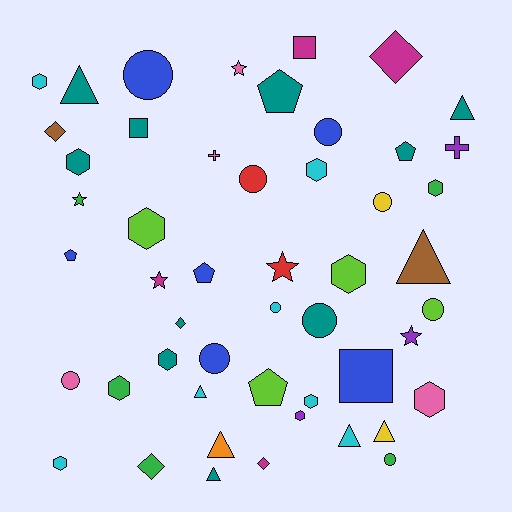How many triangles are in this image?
There are 8 triangles.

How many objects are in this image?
There are 50 objects.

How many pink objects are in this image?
There are 4 pink objects.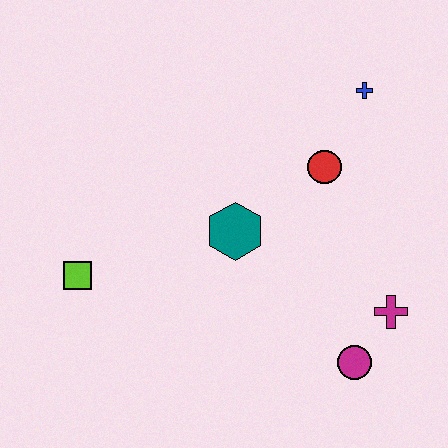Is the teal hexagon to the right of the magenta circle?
No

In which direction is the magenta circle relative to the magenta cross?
The magenta circle is below the magenta cross.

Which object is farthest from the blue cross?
The lime square is farthest from the blue cross.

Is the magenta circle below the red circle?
Yes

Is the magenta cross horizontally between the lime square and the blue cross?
No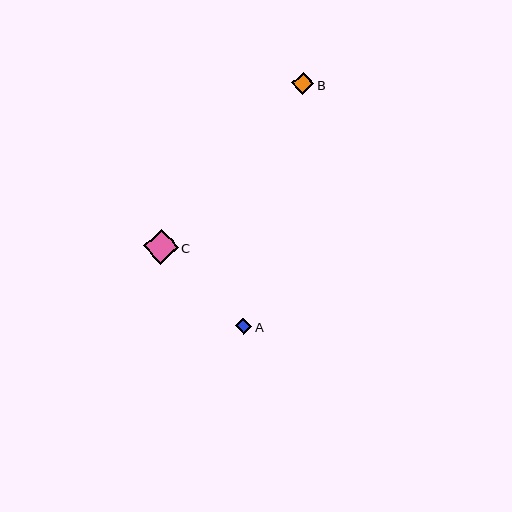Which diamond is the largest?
Diamond C is the largest with a size of approximately 35 pixels.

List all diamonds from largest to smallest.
From largest to smallest: C, B, A.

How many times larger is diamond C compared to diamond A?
Diamond C is approximately 2.1 times the size of diamond A.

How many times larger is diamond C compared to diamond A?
Diamond C is approximately 2.1 times the size of diamond A.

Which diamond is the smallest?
Diamond A is the smallest with a size of approximately 17 pixels.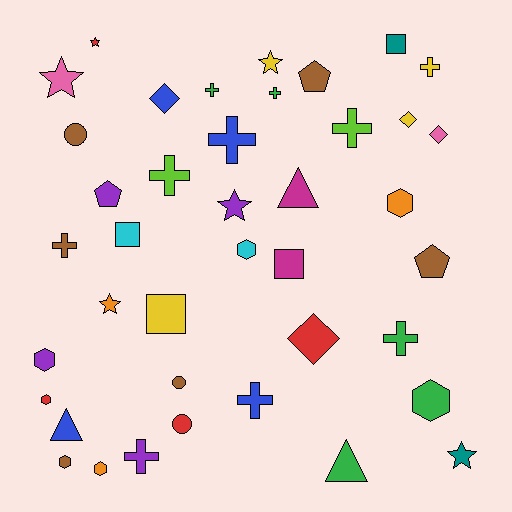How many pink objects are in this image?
There are 2 pink objects.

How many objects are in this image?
There are 40 objects.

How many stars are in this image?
There are 6 stars.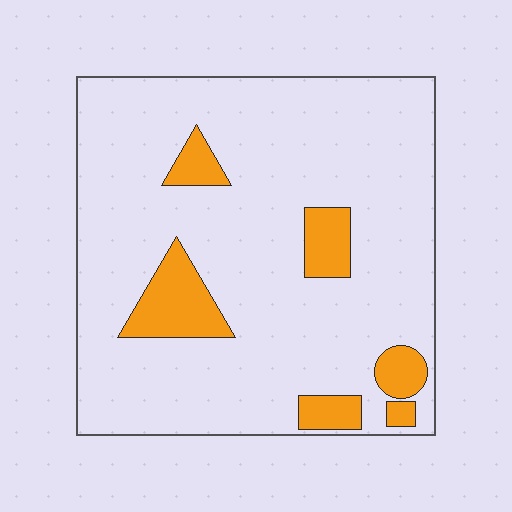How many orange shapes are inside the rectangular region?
6.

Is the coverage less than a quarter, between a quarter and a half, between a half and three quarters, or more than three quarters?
Less than a quarter.